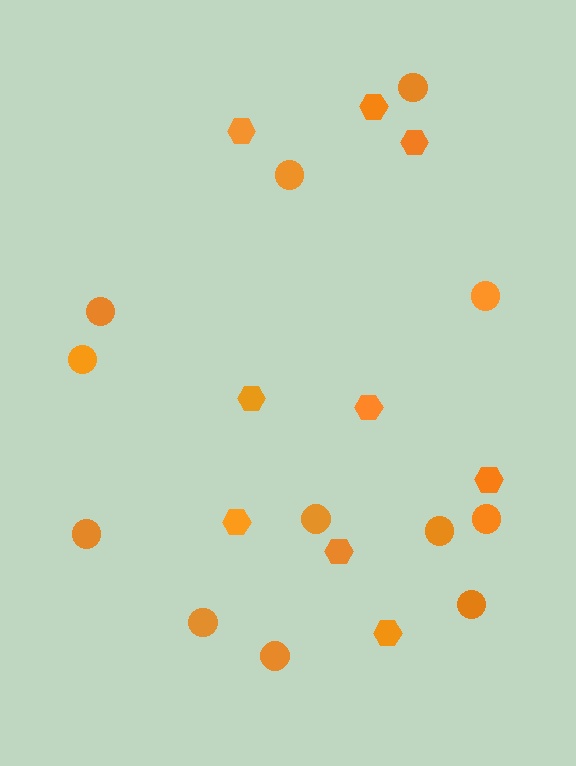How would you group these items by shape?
There are 2 groups: one group of circles (12) and one group of hexagons (9).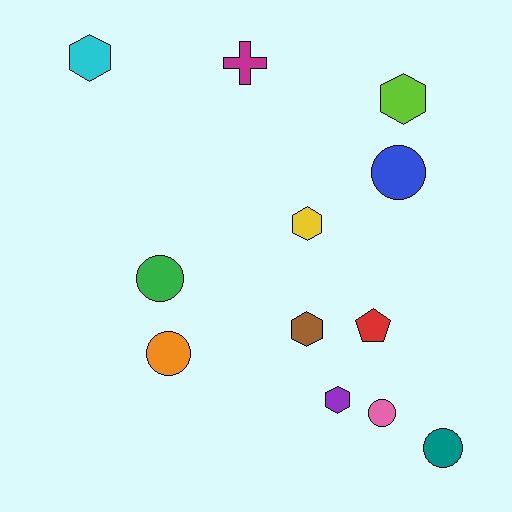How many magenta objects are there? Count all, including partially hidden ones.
There is 1 magenta object.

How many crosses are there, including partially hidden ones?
There is 1 cross.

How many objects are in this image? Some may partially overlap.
There are 12 objects.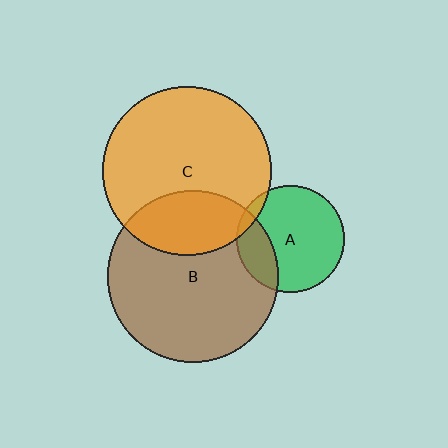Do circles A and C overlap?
Yes.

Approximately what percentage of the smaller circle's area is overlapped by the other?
Approximately 5%.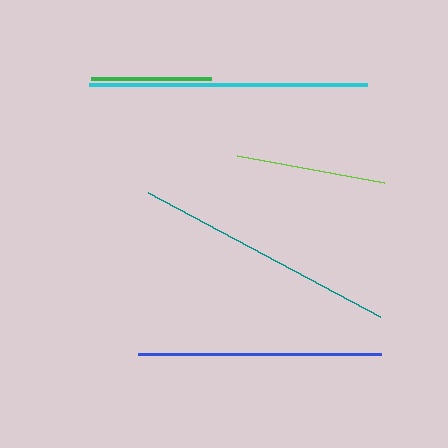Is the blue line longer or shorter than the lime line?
The blue line is longer than the lime line.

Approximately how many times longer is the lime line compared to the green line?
The lime line is approximately 1.3 times the length of the green line.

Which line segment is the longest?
The cyan line is the longest at approximately 278 pixels.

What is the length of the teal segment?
The teal segment is approximately 263 pixels long.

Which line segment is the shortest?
The green line is the shortest at approximately 120 pixels.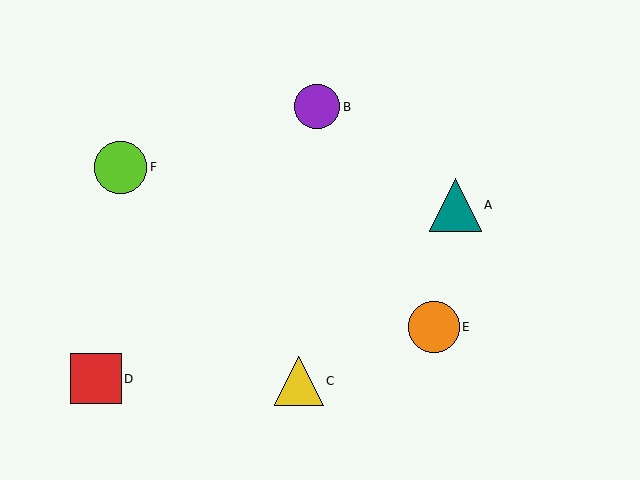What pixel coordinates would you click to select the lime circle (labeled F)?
Click at (121, 167) to select the lime circle F.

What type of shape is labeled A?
Shape A is a teal triangle.